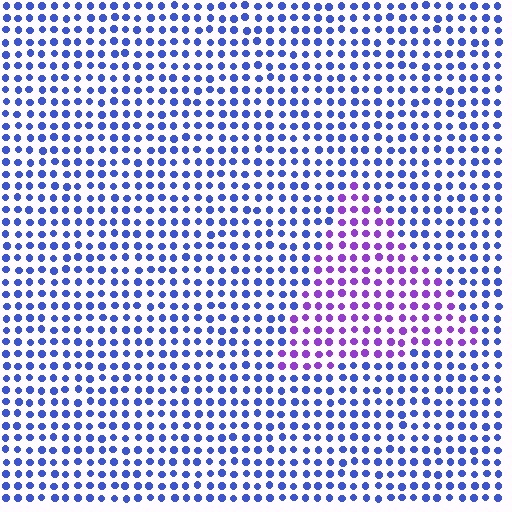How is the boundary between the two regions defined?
The boundary is defined purely by a slight shift in hue (about 47 degrees). Spacing, size, and orientation are identical on both sides.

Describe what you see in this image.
The image is filled with small blue elements in a uniform arrangement. A triangle-shaped region is visible where the elements are tinted to a slightly different hue, forming a subtle color boundary.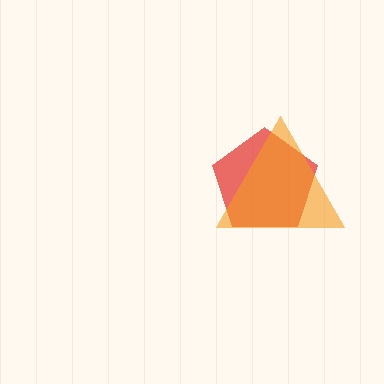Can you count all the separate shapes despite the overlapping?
Yes, there are 2 separate shapes.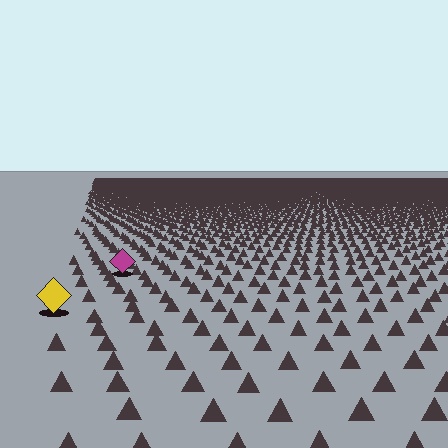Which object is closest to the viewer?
The yellow diamond is closest. The texture marks near it are larger and more spread out.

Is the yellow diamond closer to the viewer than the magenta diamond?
Yes. The yellow diamond is closer — you can tell from the texture gradient: the ground texture is coarser near it.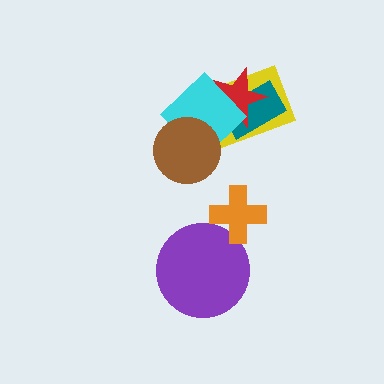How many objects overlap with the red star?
3 objects overlap with the red star.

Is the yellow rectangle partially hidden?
Yes, it is partially covered by another shape.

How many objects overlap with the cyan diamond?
4 objects overlap with the cyan diamond.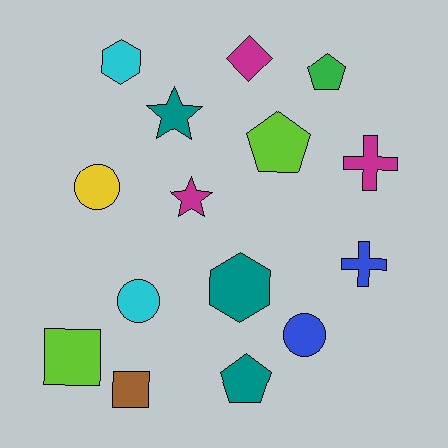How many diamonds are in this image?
There is 1 diamond.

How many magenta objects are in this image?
There are 3 magenta objects.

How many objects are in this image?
There are 15 objects.